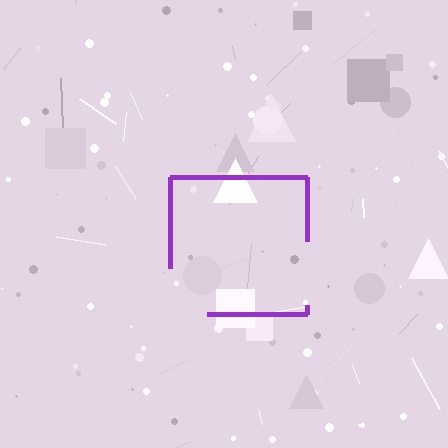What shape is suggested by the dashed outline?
The dashed outline suggests a square.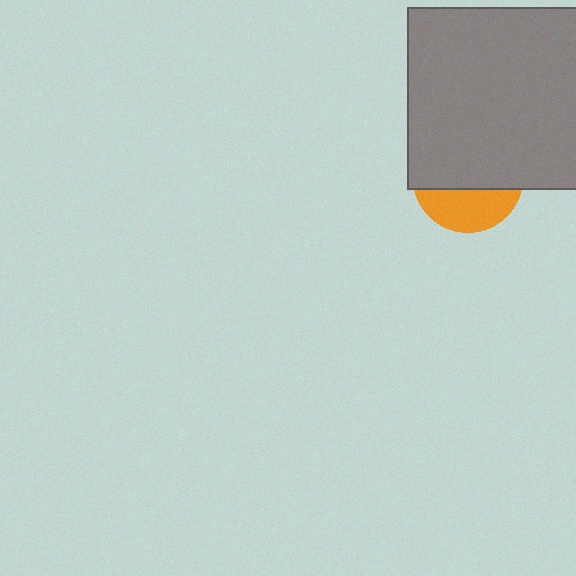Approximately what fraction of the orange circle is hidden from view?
Roughly 63% of the orange circle is hidden behind the gray rectangle.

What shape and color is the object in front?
The object in front is a gray rectangle.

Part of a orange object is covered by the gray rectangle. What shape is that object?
It is a circle.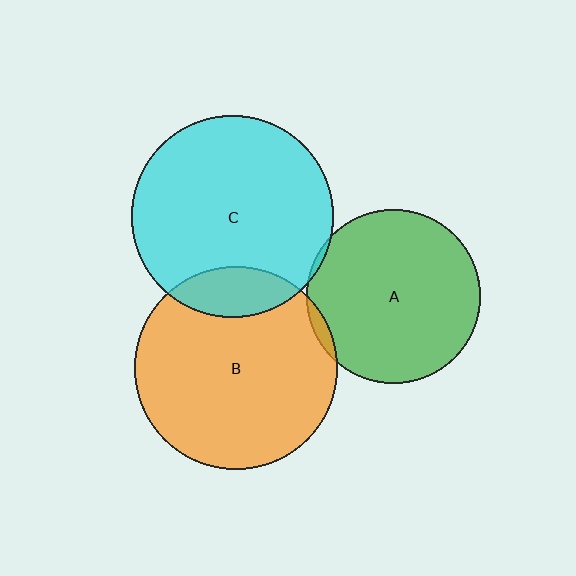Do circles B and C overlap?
Yes.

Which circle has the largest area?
Circle B (orange).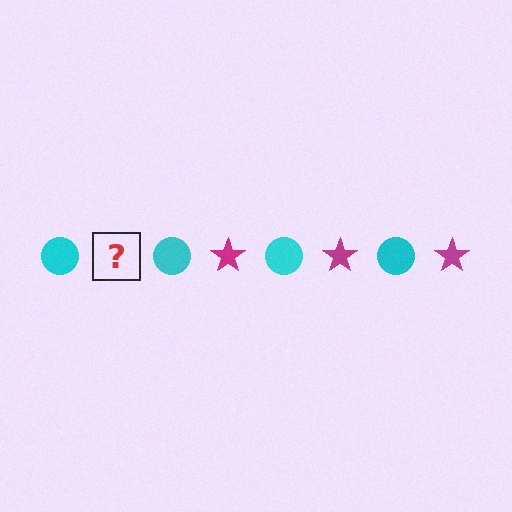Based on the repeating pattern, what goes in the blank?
The blank should be a magenta star.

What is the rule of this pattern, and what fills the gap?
The rule is that the pattern alternates between cyan circle and magenta star. The gap should be filled with a magenta star.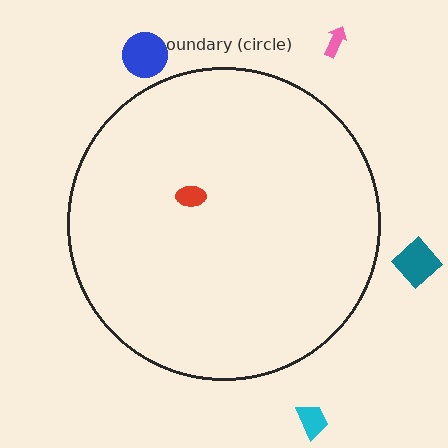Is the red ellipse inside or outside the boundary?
Inside.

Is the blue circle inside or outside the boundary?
Outside.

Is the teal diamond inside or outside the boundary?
Outside.